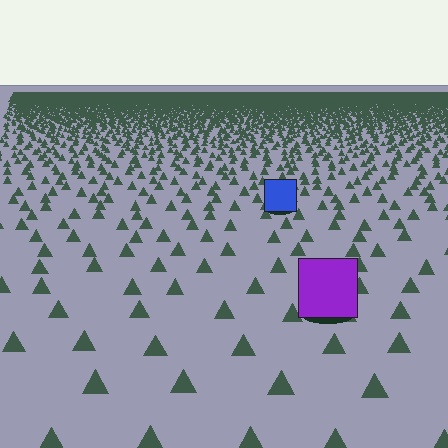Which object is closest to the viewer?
The purple square is closest. The texture marks near it are larger and more spread out.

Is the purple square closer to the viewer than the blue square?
Yes. The purple square is closer — you can tell from the texture gradient: the ground texture is coarser near it.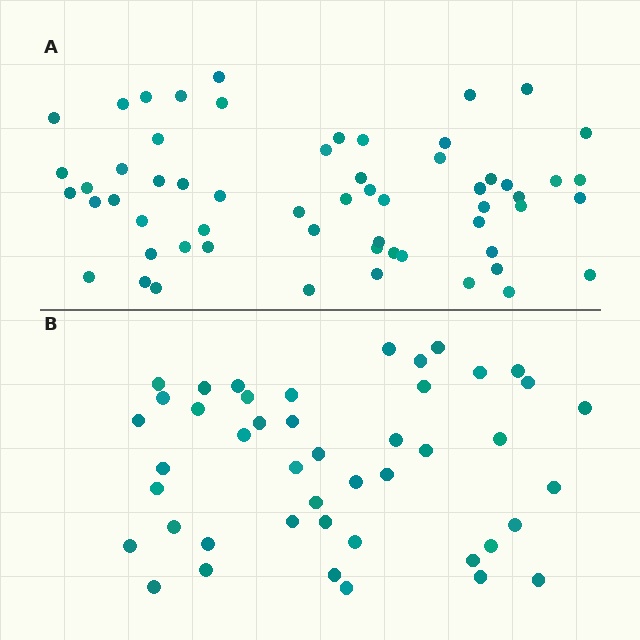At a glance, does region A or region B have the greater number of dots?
Region A (the top region) has more dots.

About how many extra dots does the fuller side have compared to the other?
Region A has approximately 15 more dots than region B.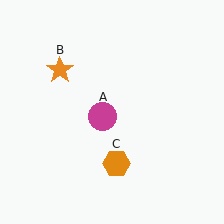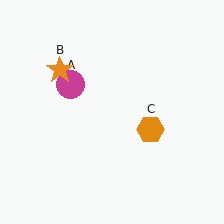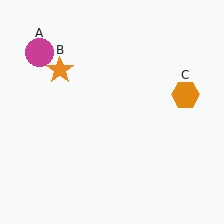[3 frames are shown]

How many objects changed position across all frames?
2 objects changed position: magenta circle (object A), orange hexagon (object C).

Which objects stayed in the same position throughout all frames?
Orange star (object B) remained stationary.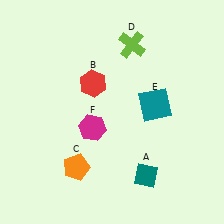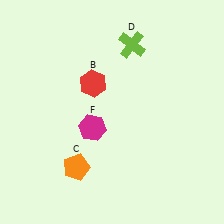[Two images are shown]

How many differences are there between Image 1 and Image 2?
There are 2 differences between the two images.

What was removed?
The teal diamond (A), the teal square (E) were removed in Image 2.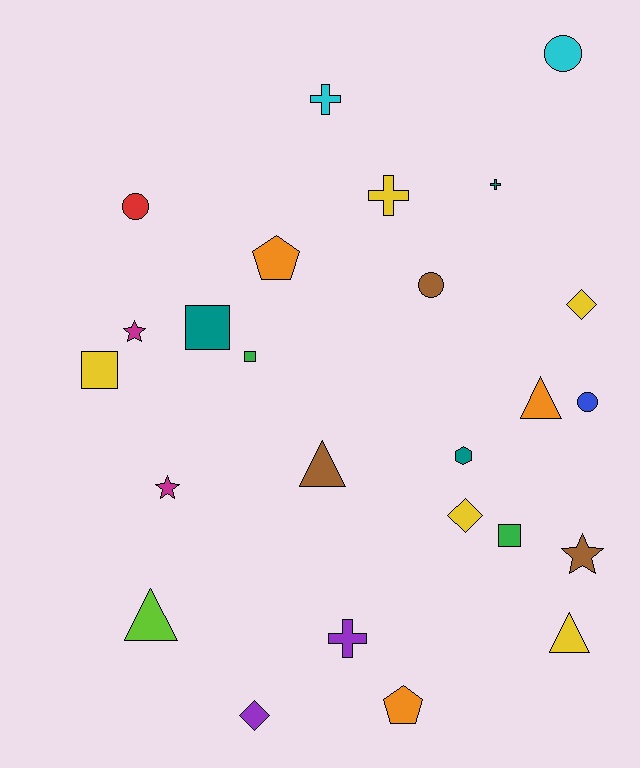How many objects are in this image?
There are 25 objects.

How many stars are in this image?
There are 3 stars.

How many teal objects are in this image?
There are 3 teal objects.